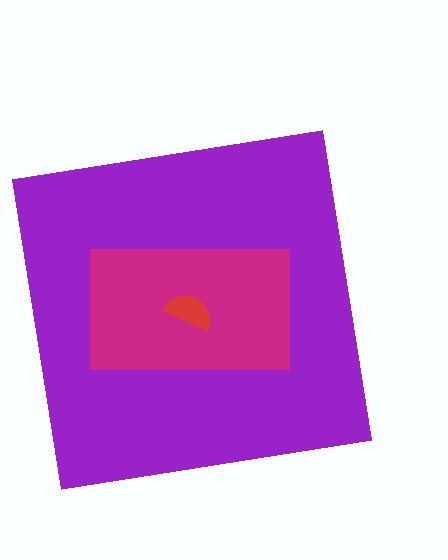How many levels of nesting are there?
3.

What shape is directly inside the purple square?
The magenta rectangle.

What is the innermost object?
The red semicircle.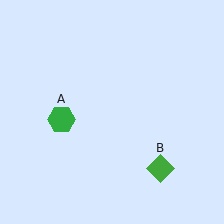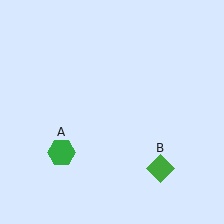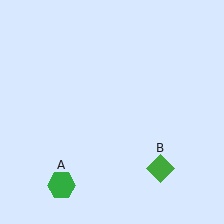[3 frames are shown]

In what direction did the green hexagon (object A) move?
The green hexagon (object A) moved down.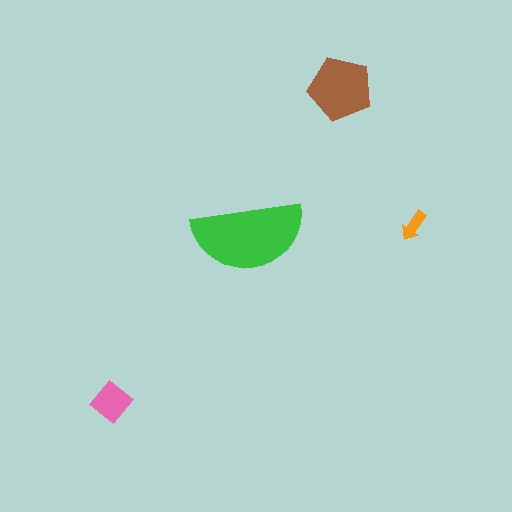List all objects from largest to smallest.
The green semicircle, the brown pentagon, the pink diamond, the orange arrow.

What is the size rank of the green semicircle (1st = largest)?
1st.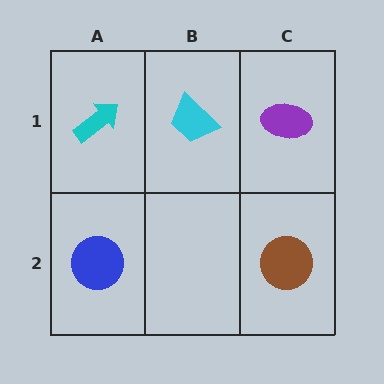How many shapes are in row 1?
3 shapes.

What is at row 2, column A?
A blue circle.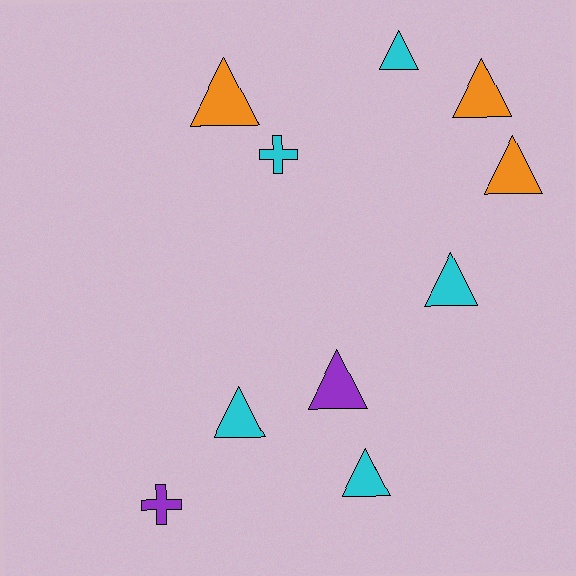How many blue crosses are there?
There are no blue crosses.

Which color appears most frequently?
Cyan, with 5 objects.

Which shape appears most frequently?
Triangle, with 8 objects.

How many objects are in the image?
There are 10 objects.